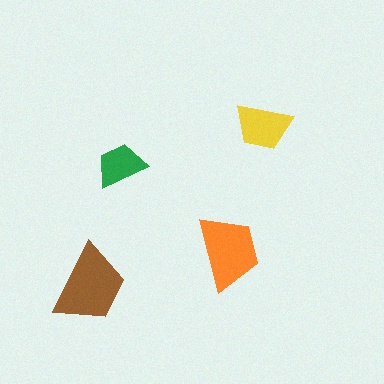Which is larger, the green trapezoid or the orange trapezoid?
The orange one.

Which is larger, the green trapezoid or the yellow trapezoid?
The yellow one.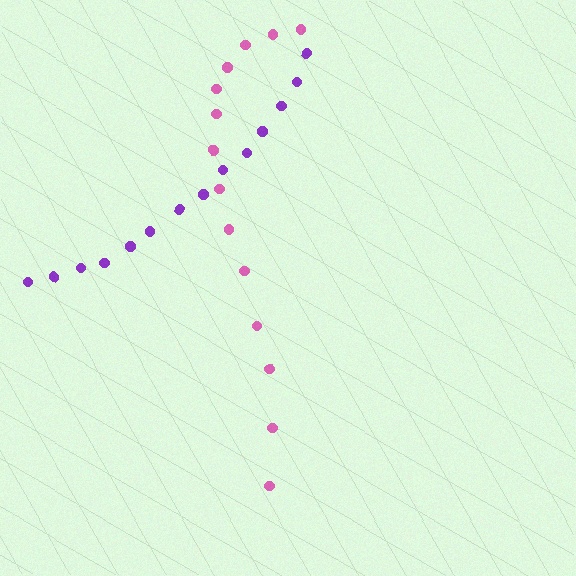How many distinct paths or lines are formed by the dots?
There are 2 distinct paths.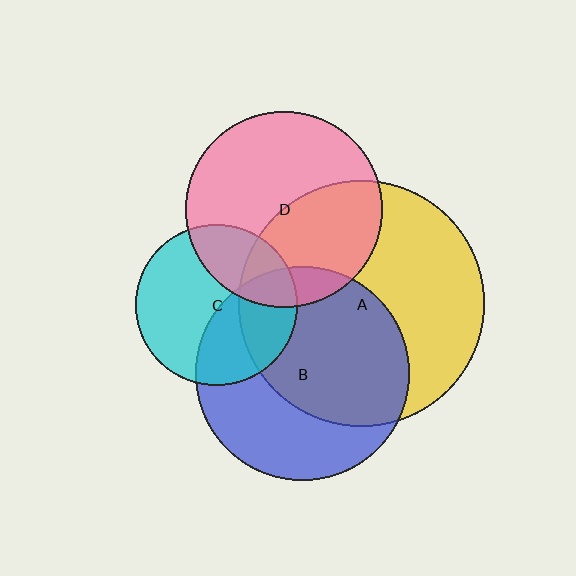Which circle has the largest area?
Circle A (yellow).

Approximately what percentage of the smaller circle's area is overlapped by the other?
Approximately 60%.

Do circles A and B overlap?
Yes.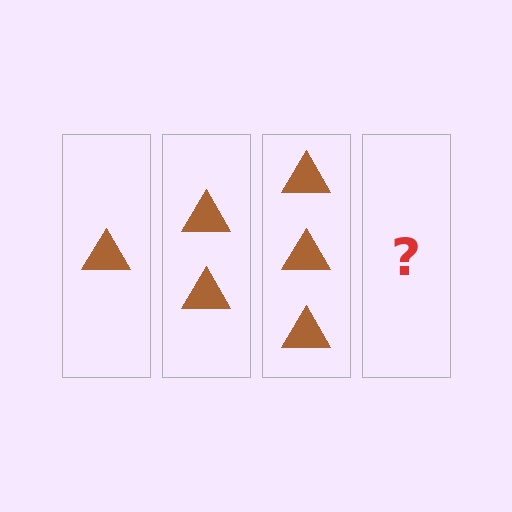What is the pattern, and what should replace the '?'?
The pattern is that each step adds one more triangle. The '?' should be 4 triangles.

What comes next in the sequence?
The next element should be 4 triangles.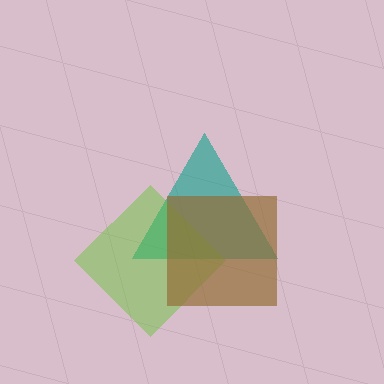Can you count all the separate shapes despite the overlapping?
Yes, there are 3 separate shapes.